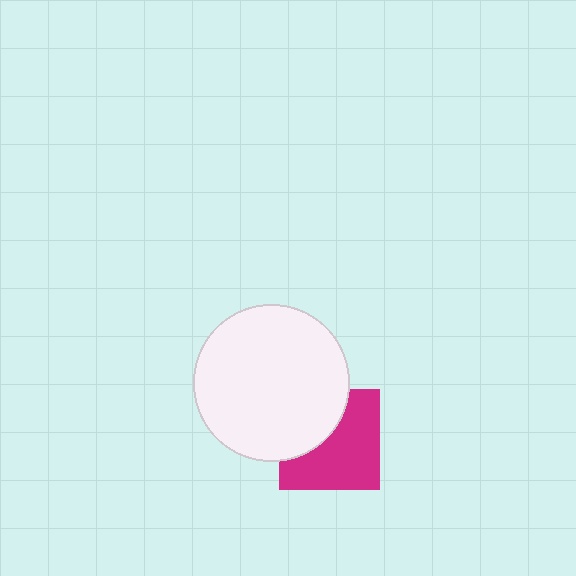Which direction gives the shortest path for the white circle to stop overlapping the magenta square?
Moving toward the upper-left gives the shortest separation.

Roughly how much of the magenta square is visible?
About half of it is visible (roughly 62%).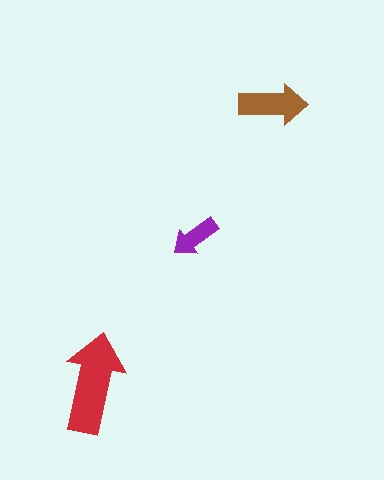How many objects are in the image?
There are 3 objects in the image.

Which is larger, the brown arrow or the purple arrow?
The brown one.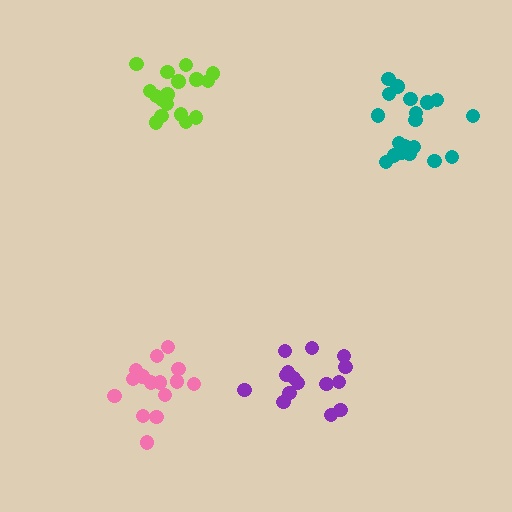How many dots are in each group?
Group 1: 18 dots, Group 2: 15 dots, Group 3: 15 dots, Group 4: 19 dots (67 total).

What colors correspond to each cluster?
The clusters are colored: lime, purple, pink, teal.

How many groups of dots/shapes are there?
There are 4 groups.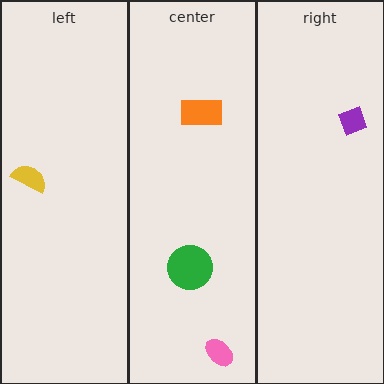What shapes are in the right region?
The purple diamond.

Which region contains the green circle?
The center region.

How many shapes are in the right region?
1.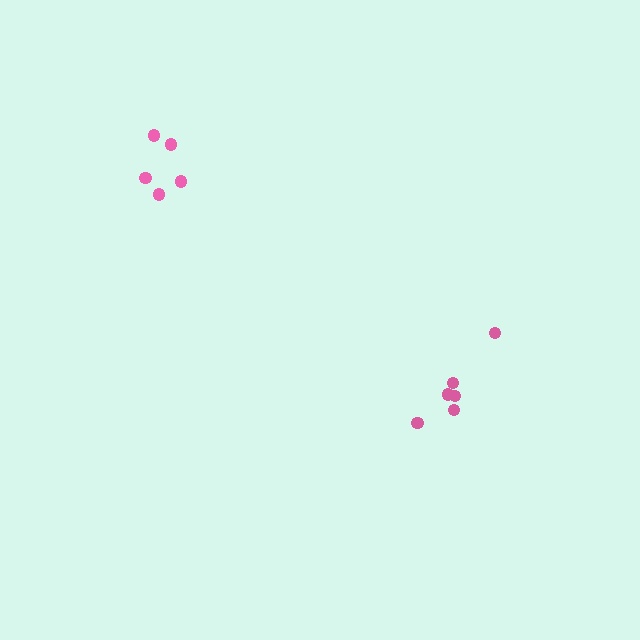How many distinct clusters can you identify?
There are 2 distinct clusters.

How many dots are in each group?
Group 1: 6 dots, Group 2: 5 dots (11 total).